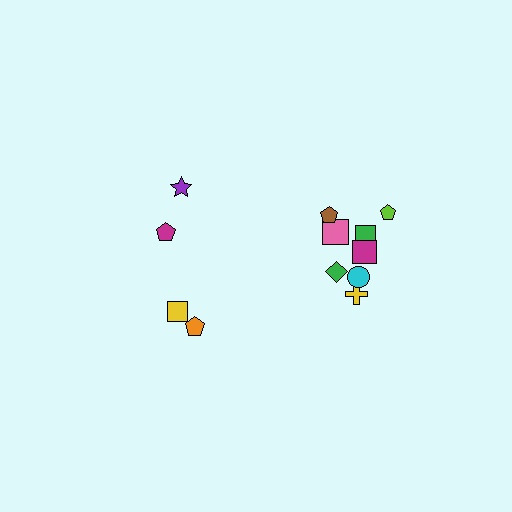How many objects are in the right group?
There are 8 objects.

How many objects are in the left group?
There are 4 objects.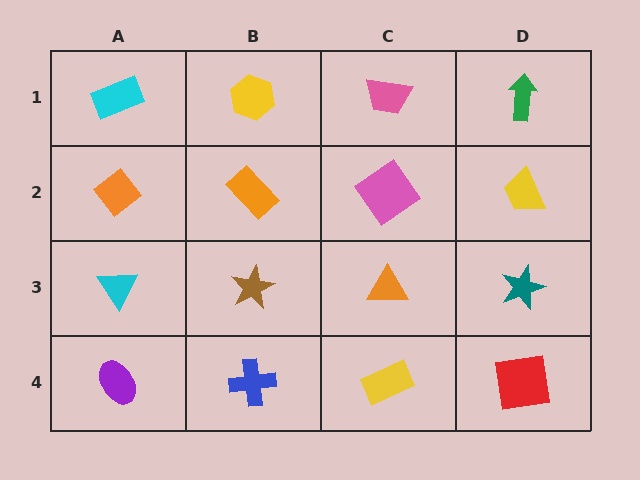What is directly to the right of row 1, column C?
A green arrow.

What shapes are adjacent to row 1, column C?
A pink diamond (row 2, column C), a yellow hexagon (row 1, column B), a green arrow (row 1, column D).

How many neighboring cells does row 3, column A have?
3.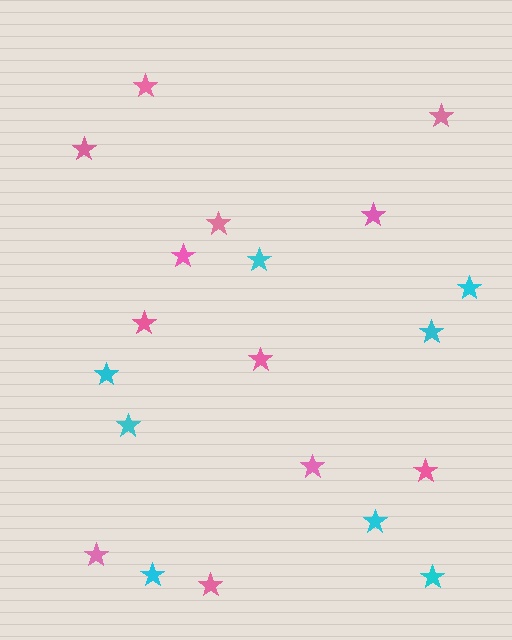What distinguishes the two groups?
There are 2 groups: one group of cyan stars (8) and one group of pink stars (12).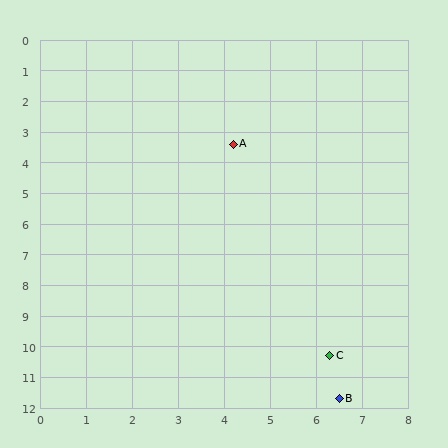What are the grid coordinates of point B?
Point B is at approximately (6.5, 11.7).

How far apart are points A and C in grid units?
Points A and C are about 7.2 grid units apart.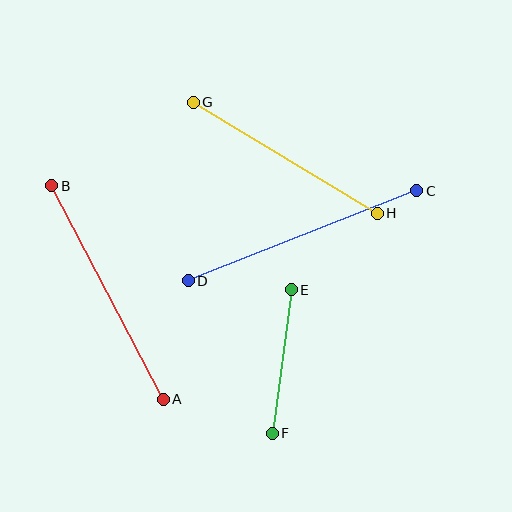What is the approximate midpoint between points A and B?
The midpoint is at approximately (108, 293) pixels.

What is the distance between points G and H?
The distance is approximately 215 pixels.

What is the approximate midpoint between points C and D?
The midpoint is at approximately (303, 236) pixels.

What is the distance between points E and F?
The distance is approximately 145 pixels.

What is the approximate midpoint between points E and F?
The midpoint is at approximately (282, 362) pixels.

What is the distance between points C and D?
The distance is approximately 245 pixels.